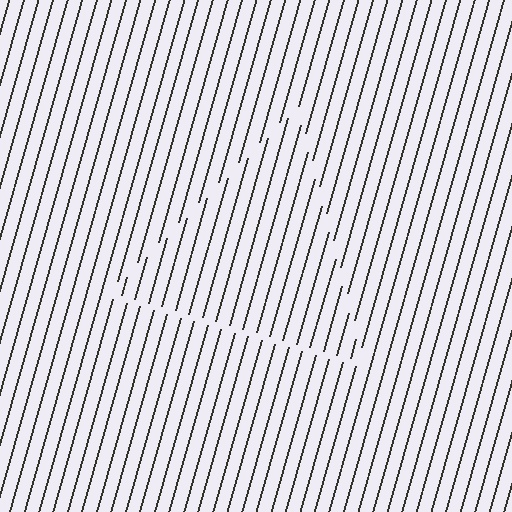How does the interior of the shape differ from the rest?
The interior of the shape contains the same grating, shifted by half a period — the contour is defined by the phase discontinuity where line-ends from the inner and outer gratings abut.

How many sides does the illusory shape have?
3 sides — the line-ends trace a triangle.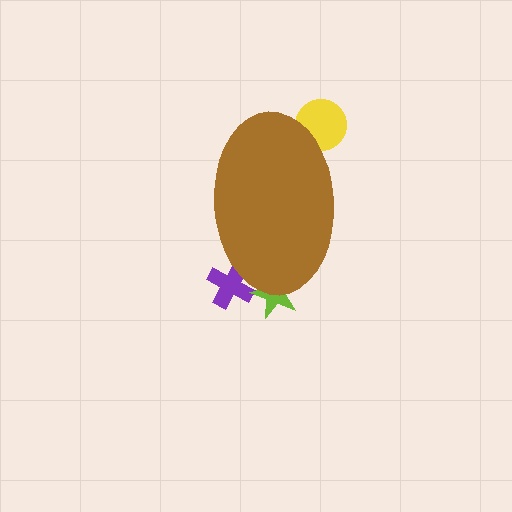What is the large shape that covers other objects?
A brown ellipse.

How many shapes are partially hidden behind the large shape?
3 shapes are partially hidden.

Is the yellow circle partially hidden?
Yes, the yellow circle is partially hidden behind the brown ellipse.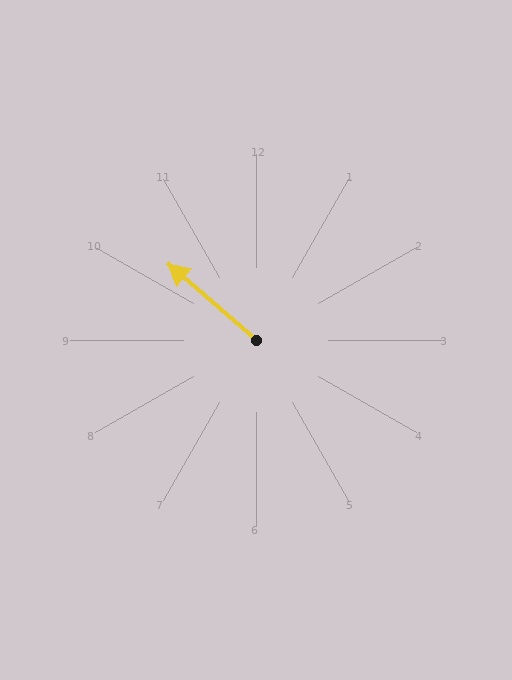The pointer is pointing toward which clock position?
Roughly 10 o'clock.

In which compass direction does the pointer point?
Northwest.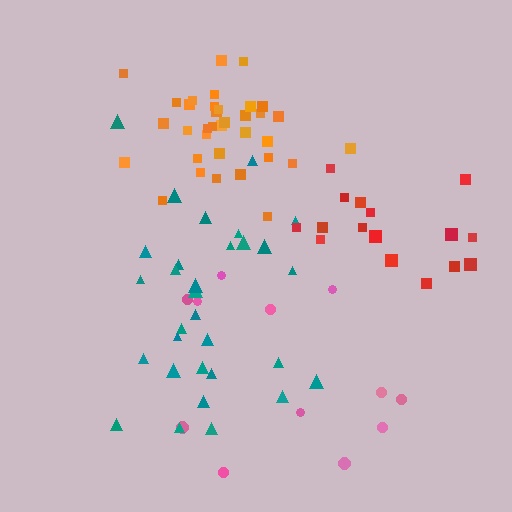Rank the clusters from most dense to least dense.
orange, teal, red, pink.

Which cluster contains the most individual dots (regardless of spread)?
Orange (35).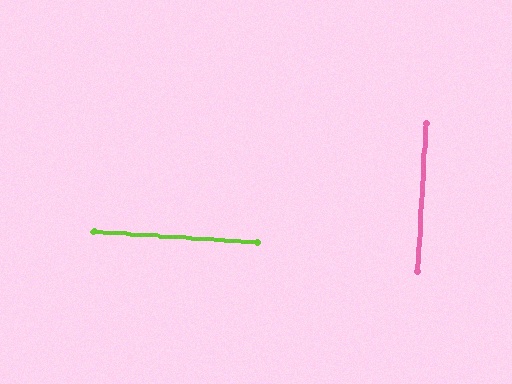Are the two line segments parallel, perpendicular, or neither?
Perpendicular — they meet at approximately 90°.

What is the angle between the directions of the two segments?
Approximately 90 degrees.